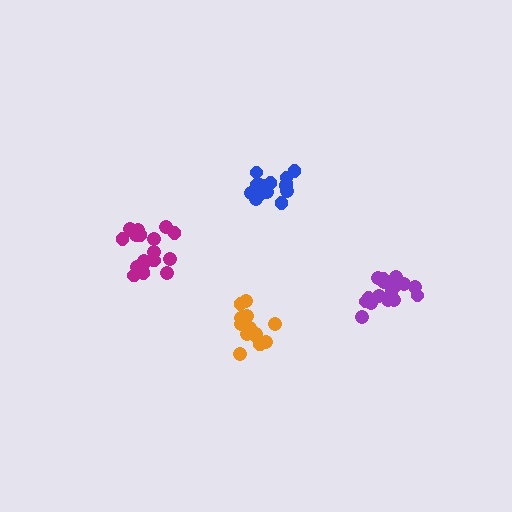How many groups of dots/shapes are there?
There are 4 groups.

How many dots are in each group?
Group 1: 17 dots, Group 2: 17 dots, Group 3: 17 dots, Group 4: 13 dots (64 total).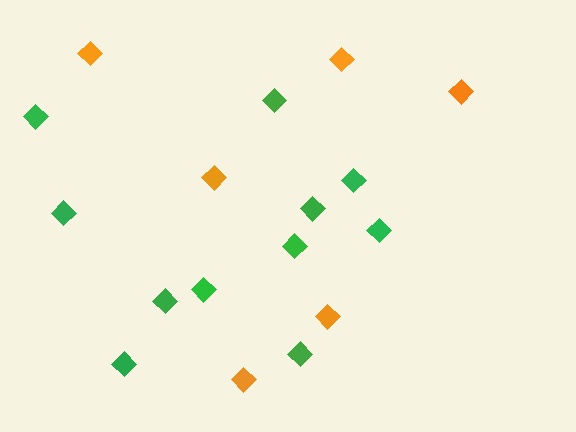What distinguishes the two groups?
There are 2 groups: one group of green diamonds (11) and one group of orange diamonds (6).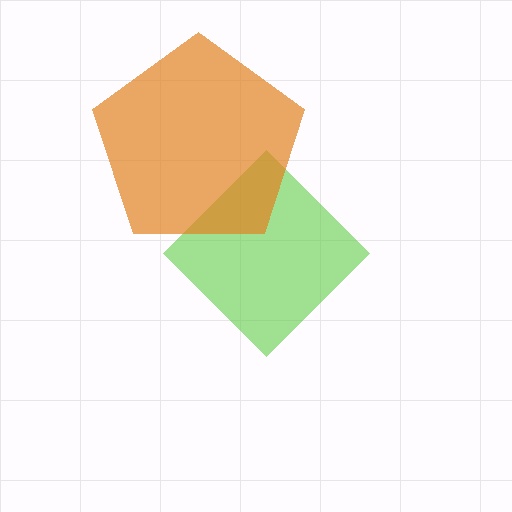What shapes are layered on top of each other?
The layered shapes are: a lime diamond, an orange pentagon.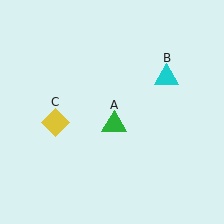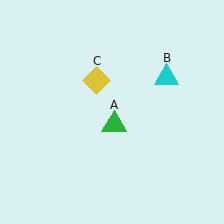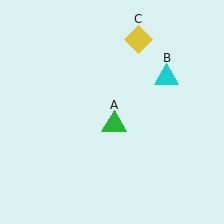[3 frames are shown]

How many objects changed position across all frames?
1 object changed position: yellow diamond (object C).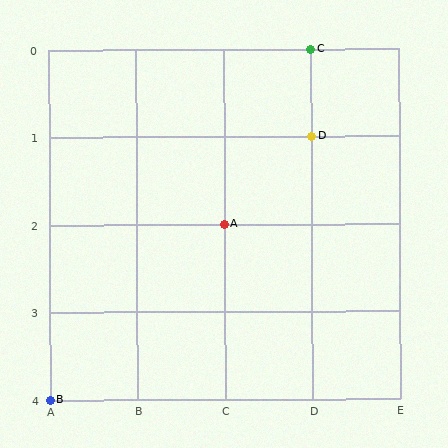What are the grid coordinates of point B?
Point B is at grid coordinates (A, 4).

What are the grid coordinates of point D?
Point D is at grid coordinates (D, 1).